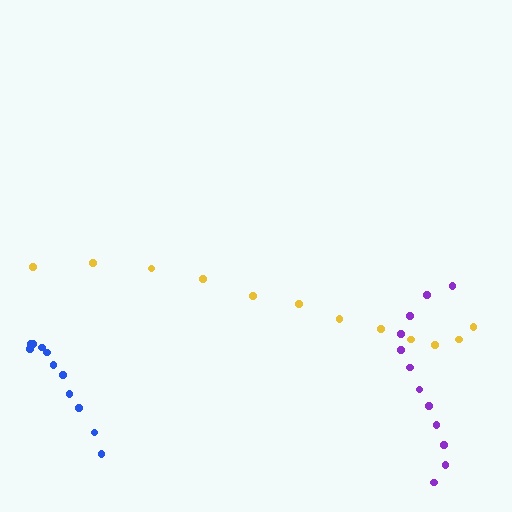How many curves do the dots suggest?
There are 3 distinct paths.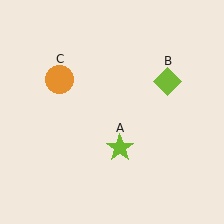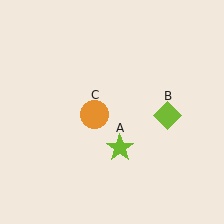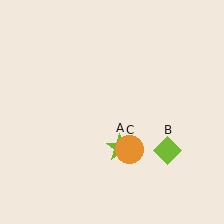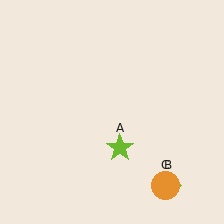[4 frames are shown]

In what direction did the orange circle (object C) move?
The orange circle (object C) moved down and to the right.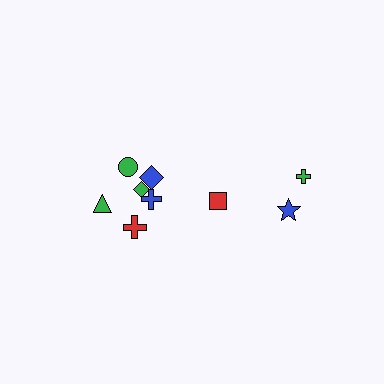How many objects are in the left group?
There are 6 objects.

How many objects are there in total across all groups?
There are 9 objects.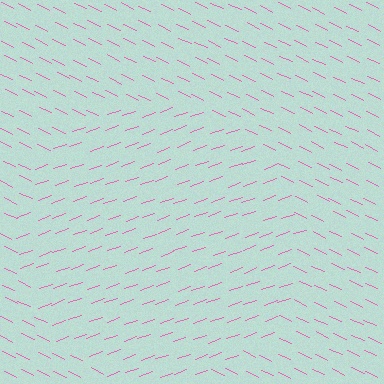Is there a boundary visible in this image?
Yes, there is a texture boundary formed by a change in line orientation.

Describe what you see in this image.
The image is filled with small pink line segments. A circle region in the image has lines oriented differently from the surrounding lines, creating a visible texture boundary.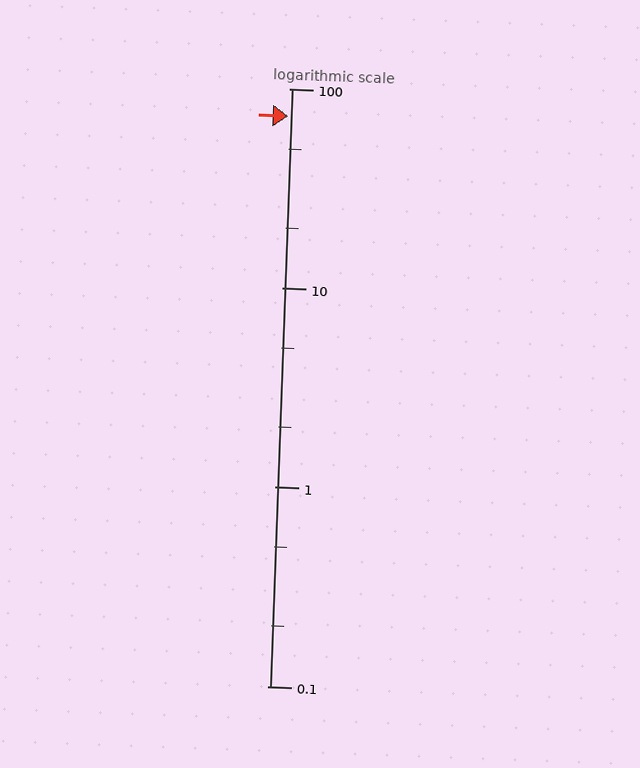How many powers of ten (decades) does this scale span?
The scale spans 3 decades, from 0.1 to 100.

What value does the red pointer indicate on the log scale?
The pointer indicates approximately 73.